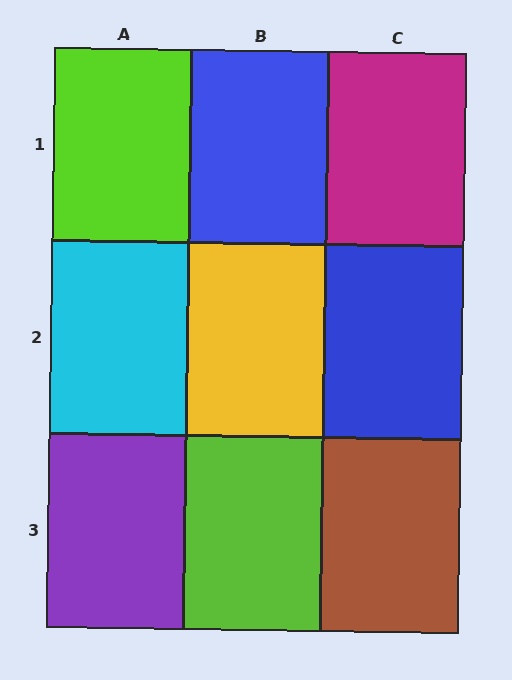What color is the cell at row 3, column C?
Brown.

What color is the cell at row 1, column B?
Blue.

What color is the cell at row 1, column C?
Magenta.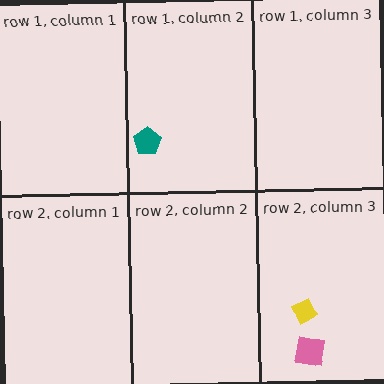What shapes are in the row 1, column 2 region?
The teal pentagon.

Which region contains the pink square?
The row 2, column 3 region.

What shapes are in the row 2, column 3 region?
The pink square, the yellow diamond.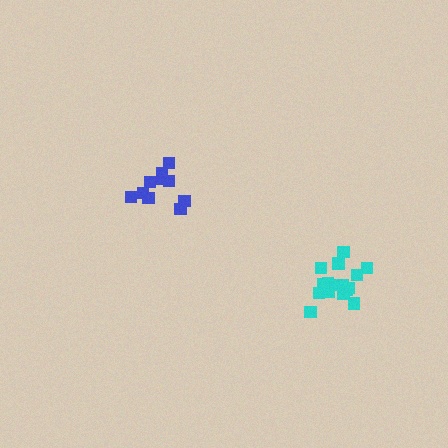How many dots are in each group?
Group 1: 10 dots, Group 2: 16 dots (26 total).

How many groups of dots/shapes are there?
There are 2 groups.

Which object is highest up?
The blue cluster is topmost.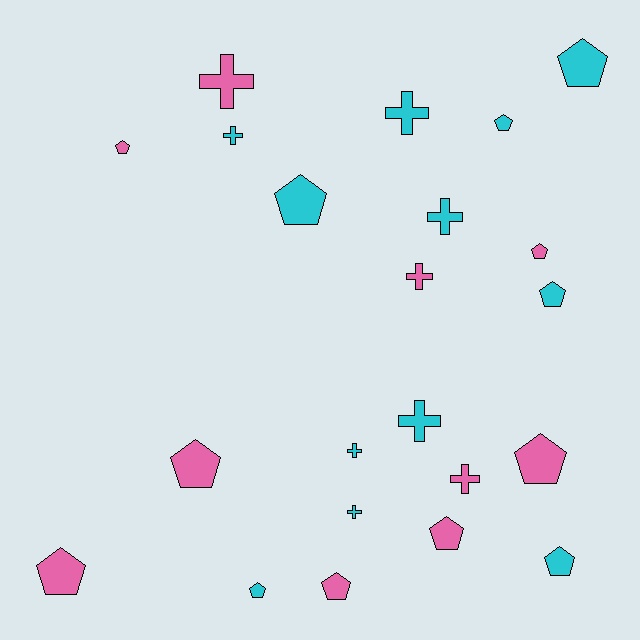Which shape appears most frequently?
Pentagon, with 13 objects.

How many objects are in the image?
There are 22 objects.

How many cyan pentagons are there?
There are 6 cyan pentagons.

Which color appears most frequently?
Cyan, with 12 objects.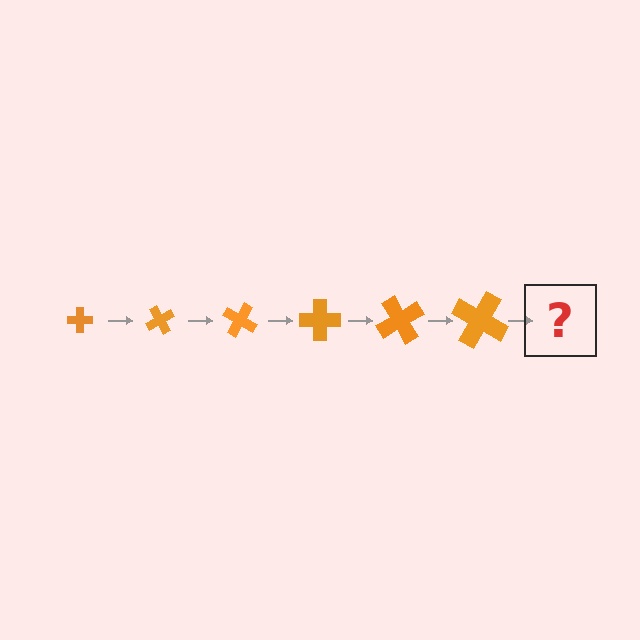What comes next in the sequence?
The next element should be a cross, larger than the previous one and rotated 360 degrees from the start.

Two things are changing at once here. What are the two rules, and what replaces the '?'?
The two rules are that the cross grows larger each step and it rotates 60 degrees each step. The '?' should be a cross, larger than the previous one and rotated 360 degrees from the start.